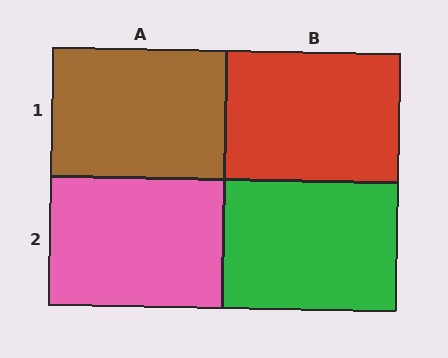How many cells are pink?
1 cell is pink.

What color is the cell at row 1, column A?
Brown.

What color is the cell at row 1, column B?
Red.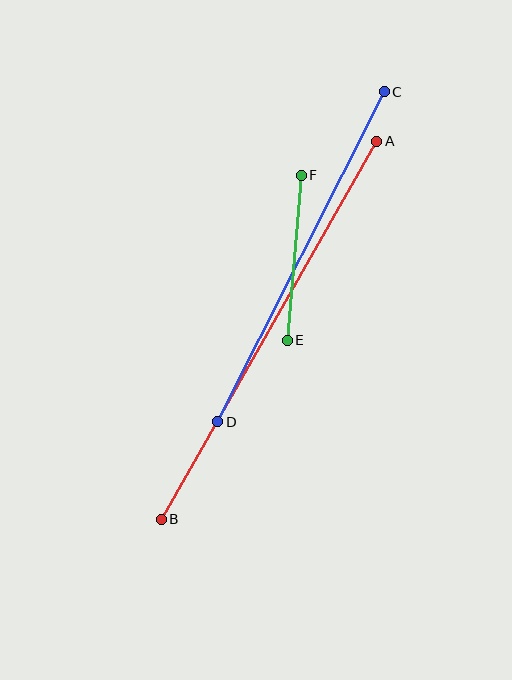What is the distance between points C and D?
The distance is approximately 370 pixels.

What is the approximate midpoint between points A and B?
The midpoint is at approximately (269, 330) pixels.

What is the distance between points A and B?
The distance is approximately 435 pixels.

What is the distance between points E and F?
The distance is approximately 166 pixels.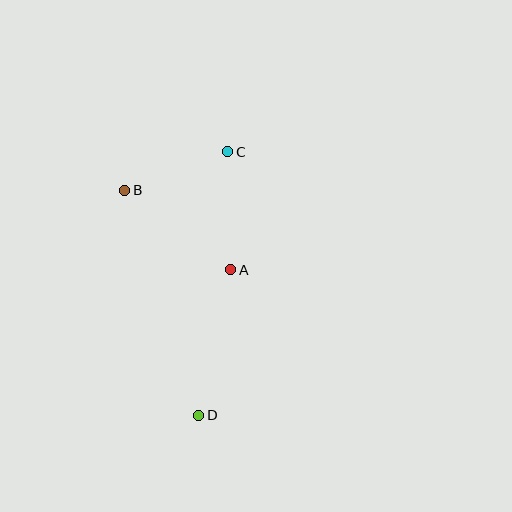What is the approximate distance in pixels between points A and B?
The distance between A and B is approximately 132 pixels.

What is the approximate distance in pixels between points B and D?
The distance between B and D is approximately 237 pixels.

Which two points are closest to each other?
Points B and C are closest to each other.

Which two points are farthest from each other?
Points C and D are farthest from each other.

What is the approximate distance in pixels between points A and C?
The distance between A and C is approximately 118 pixels.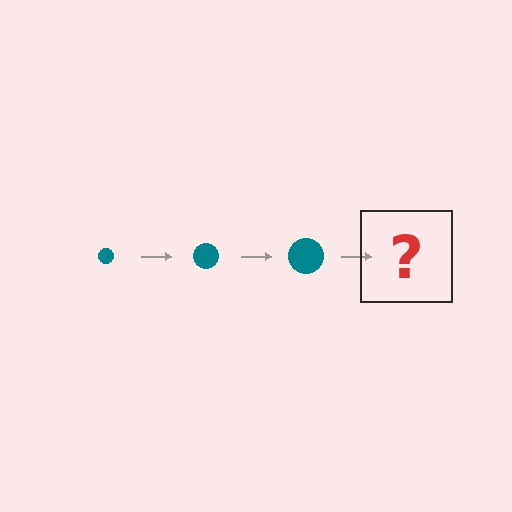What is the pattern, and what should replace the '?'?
The pattern is that the circle gets progressively larger each step. The '?' should be a teal circle, larger than the previous one.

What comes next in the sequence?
The next element should be a teal circle, larger than the previous one.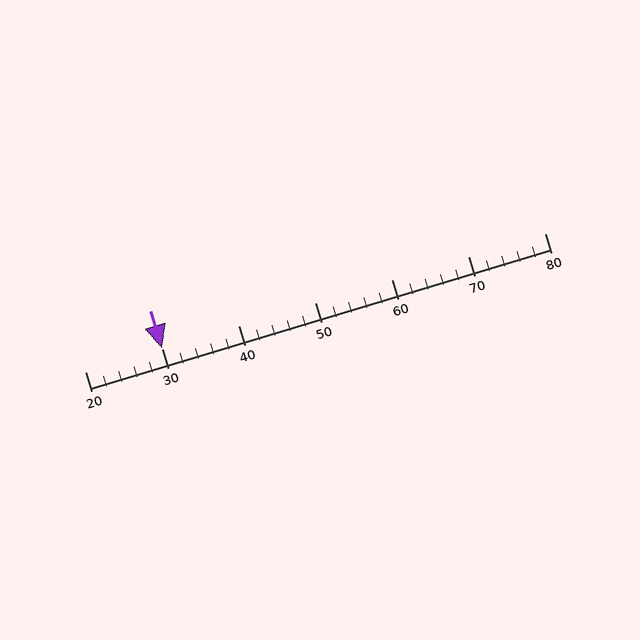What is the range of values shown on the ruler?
The ruler shows values from 20 to 80.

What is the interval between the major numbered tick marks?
The major tick marks are spaced 10 units apart.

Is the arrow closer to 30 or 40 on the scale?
The arrow is closer to 30.